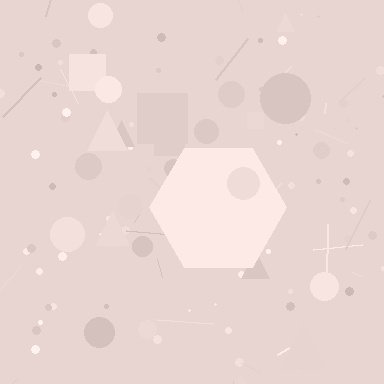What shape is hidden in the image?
A hexagon is hidden in the image.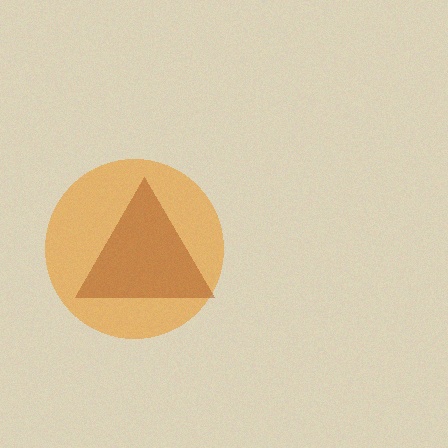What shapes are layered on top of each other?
The layered shapes are: an orange circle, a brown triangle.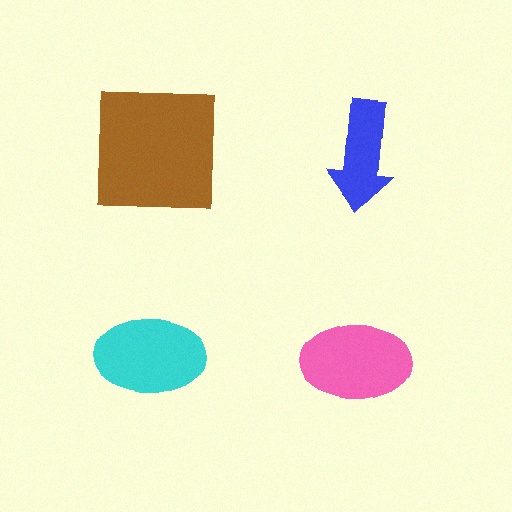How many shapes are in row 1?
2 shapes.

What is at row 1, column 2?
A blue arrow.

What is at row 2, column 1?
A cyan ellipse.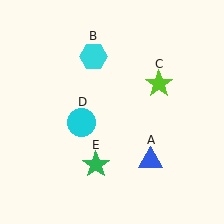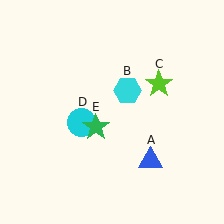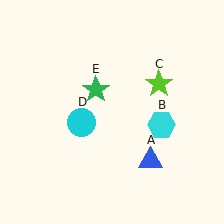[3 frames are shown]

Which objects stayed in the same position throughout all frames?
Blue triangle (object A) and lime star (object C) and cyan circle (object D) remained stationary.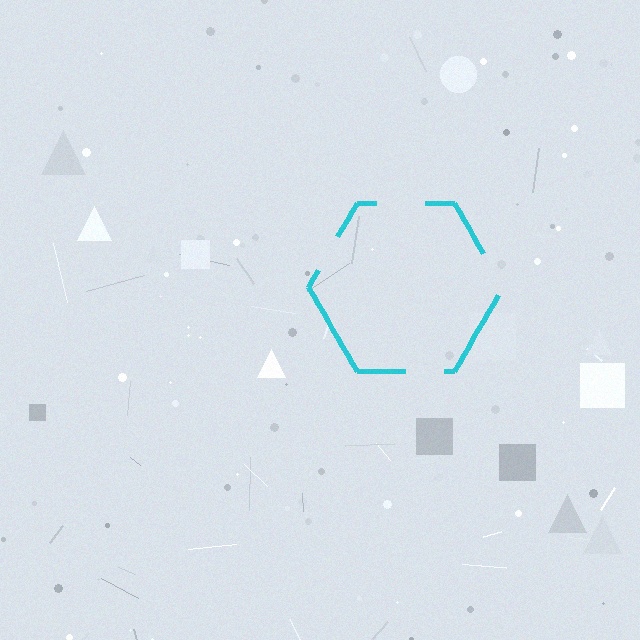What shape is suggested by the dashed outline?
The dashed outline suggests a hexagon.